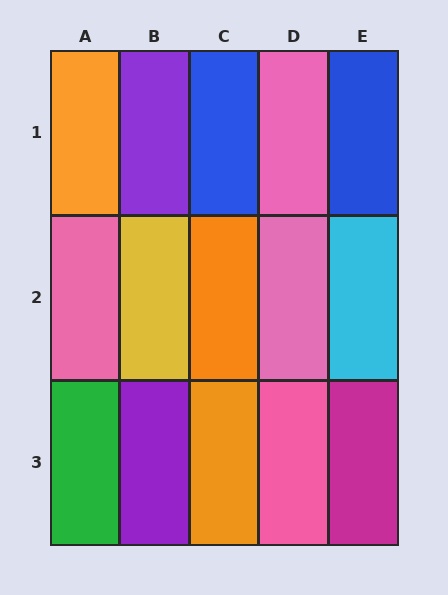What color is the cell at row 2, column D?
Pink.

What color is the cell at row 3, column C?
Orange.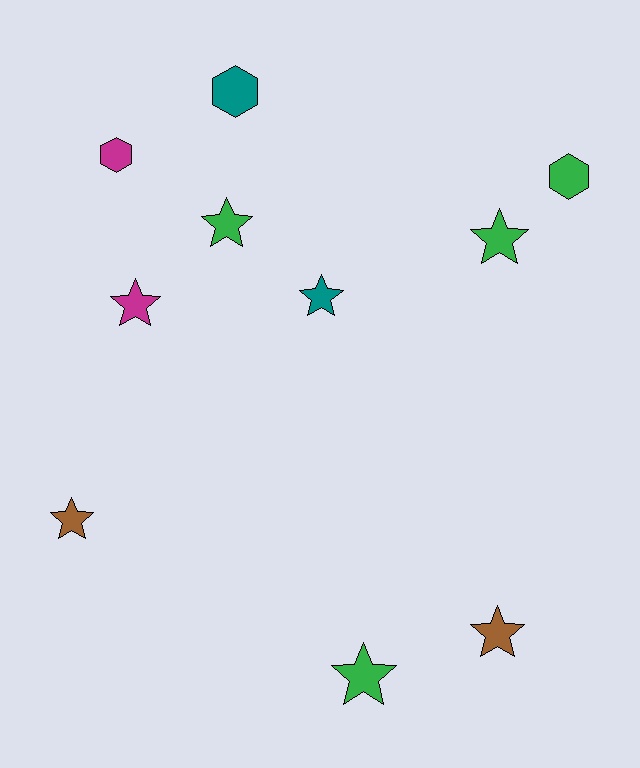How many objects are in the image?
There are 10 objects.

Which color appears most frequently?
Green, with 4 objects.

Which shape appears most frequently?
Star, with 7 objects.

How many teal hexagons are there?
There is 1 teal hexagon.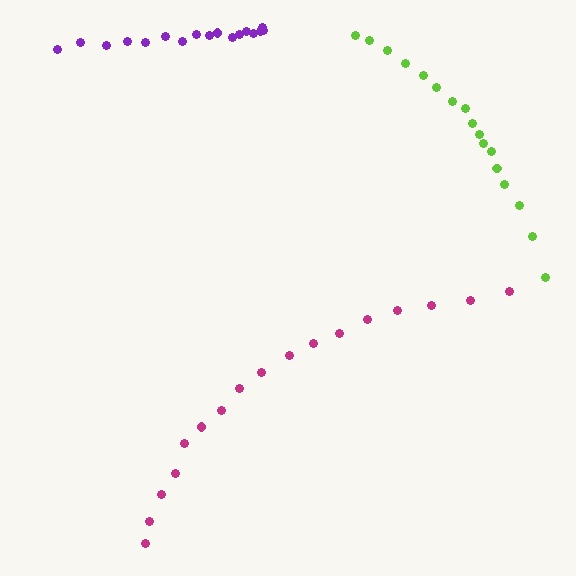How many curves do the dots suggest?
There are 3 distinct paths.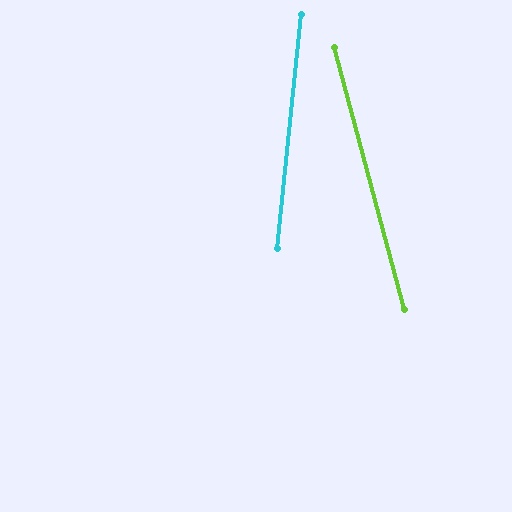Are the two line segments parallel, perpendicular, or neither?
Neither parallel nor perpendicular — they differ by about 21°.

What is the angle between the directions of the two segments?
Approximately 21 degrees.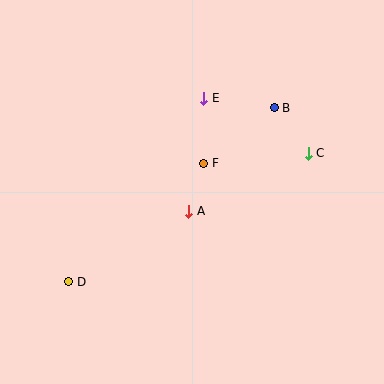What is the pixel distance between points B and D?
The distance between B and D is 270 pixels.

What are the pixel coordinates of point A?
Point A is at (189, 211).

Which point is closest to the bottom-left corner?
Point D is closest to the bottom-left corner.